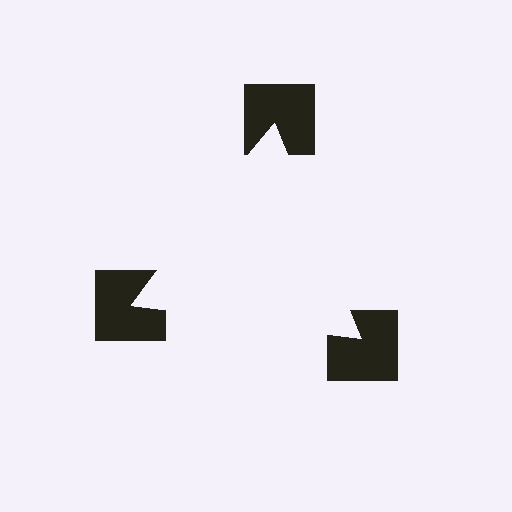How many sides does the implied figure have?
3 sides.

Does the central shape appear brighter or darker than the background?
It typically appears slightly brighter than the background, even though no actual brightness change is drawn.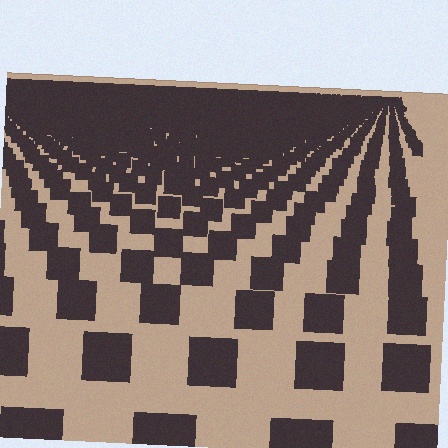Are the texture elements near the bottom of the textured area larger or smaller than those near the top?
Larger. Near the bottom, elements are closer to the viewer and appear at a bigger on-screen size.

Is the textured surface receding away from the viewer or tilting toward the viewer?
The surface is receding away from the viewer. Texture elements get smaller and denser toward the top.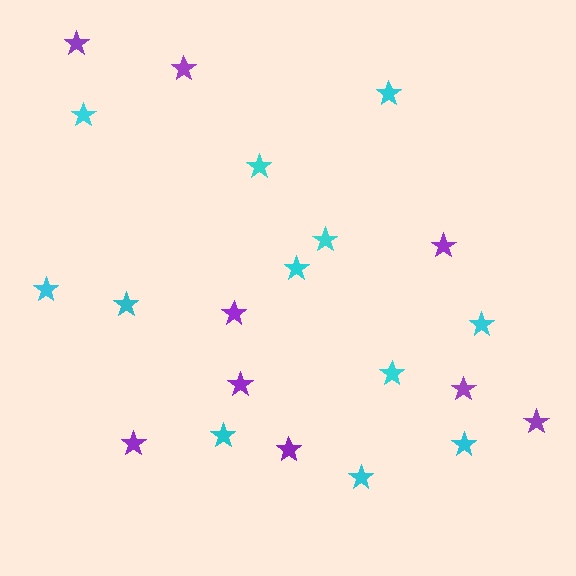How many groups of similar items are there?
There are 2 groups: one group of purple stars (9) and one group of cyan stars (12).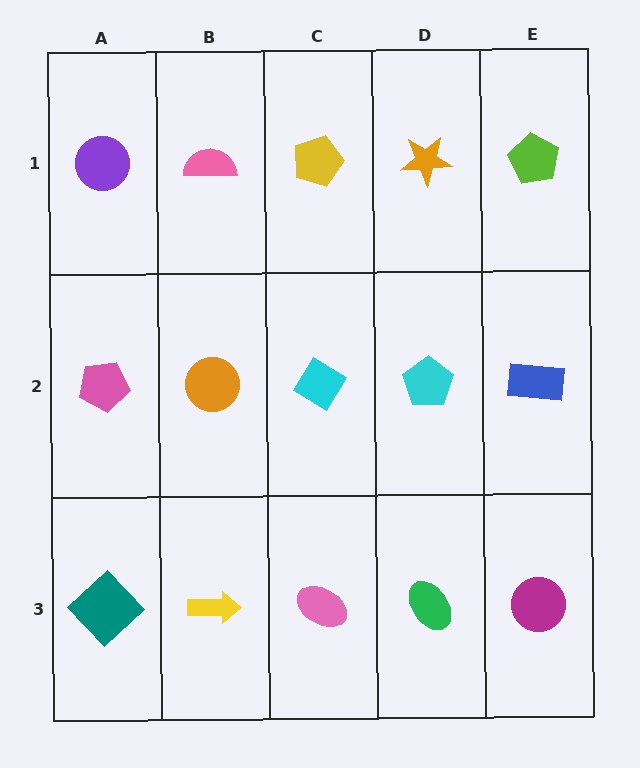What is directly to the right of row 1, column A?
A pink semicircle.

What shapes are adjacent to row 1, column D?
A cyan pentagon (row 2, column D), a yellow pentagon (row 1, column C), a lime pentagon (row 1, column E).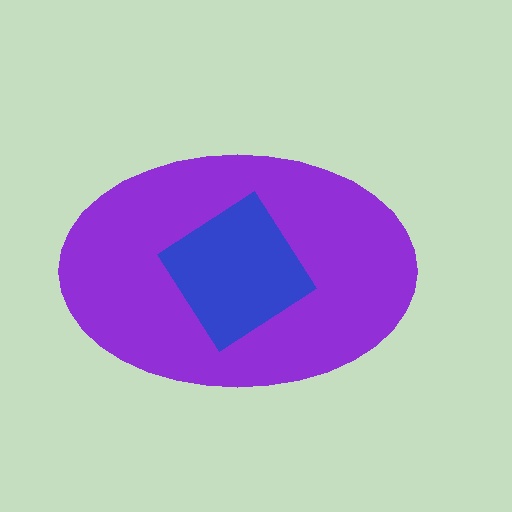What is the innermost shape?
The blue diamond.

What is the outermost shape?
The purple ellipse.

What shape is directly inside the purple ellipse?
The blue diamond.